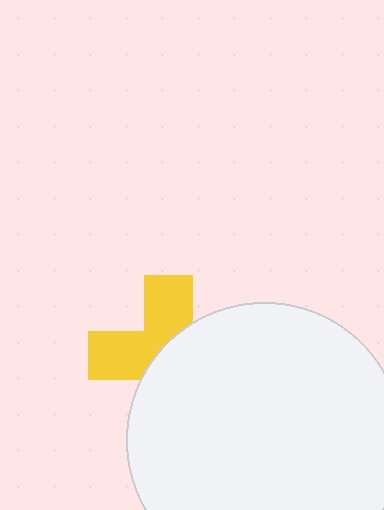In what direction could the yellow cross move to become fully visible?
The yellow cross could move toward the upper-left. That would shift it out from behind the white circle entirely.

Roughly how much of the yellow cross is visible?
About half of it is visible (roughly 45%).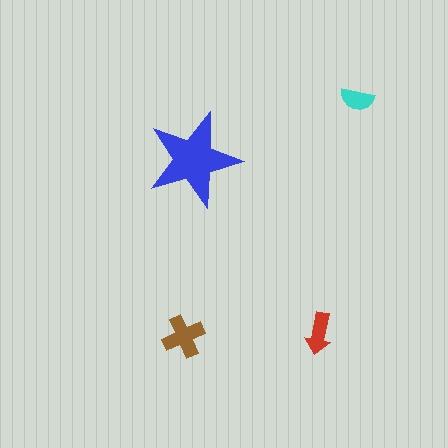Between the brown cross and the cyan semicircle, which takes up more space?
The brown cross.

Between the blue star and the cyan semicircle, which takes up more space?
The blue star.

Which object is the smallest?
The cyan semicircle.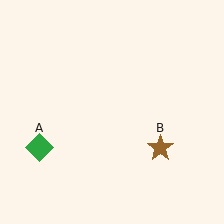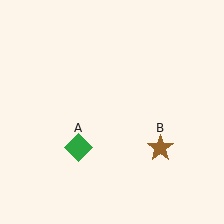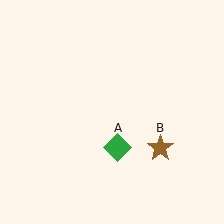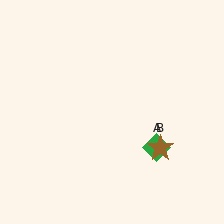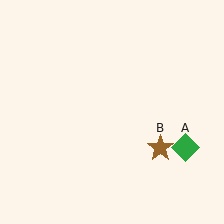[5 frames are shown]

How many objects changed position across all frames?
1 object changed position: green diamond (object A).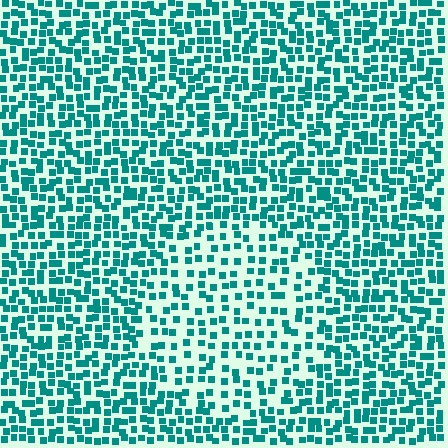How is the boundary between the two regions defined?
The boundary is defined by a change in element density (approximately 1.7x ratio). All elements are the same color, size, and shape.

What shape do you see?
I see a circle.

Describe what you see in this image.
The image contains small teal elements arranged at two different densities. A circle-shaped region is visible where the elements are less densely packed than the surrounding area.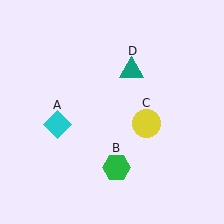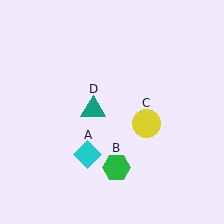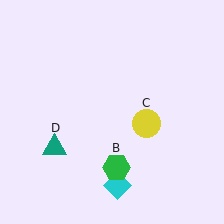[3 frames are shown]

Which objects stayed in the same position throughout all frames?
Green hexagon (object B) and yellow circle (object C) remained stationary.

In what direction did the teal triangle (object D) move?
The teal triangle (object D) moved down and to the left.